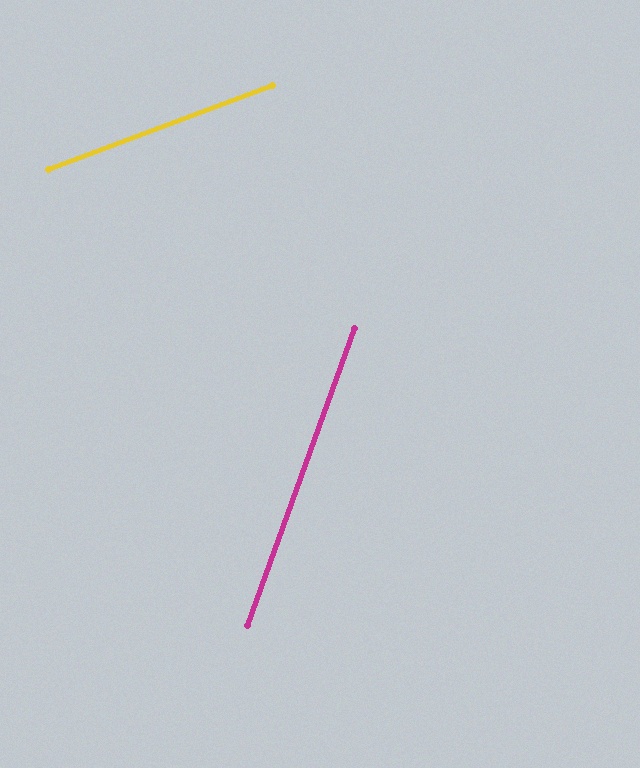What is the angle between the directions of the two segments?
Approximately 50 degrees.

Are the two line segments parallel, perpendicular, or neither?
Neither parallel nor perpendicular — they differ by about 50°.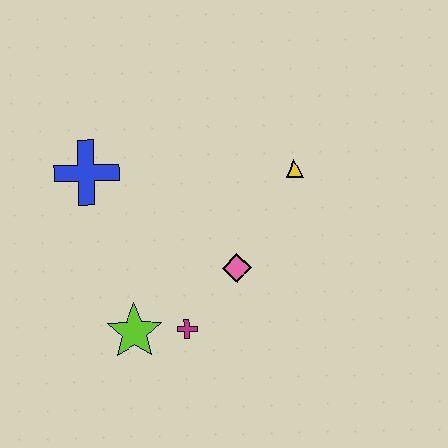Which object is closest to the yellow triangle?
The pink diamond is closest to the yellow triangle.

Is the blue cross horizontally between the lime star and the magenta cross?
No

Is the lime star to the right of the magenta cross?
No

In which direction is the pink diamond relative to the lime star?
The pink diamond is to the right of the lime star.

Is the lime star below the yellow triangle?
Yes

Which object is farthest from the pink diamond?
The blue cross is farthest from the pink diamond.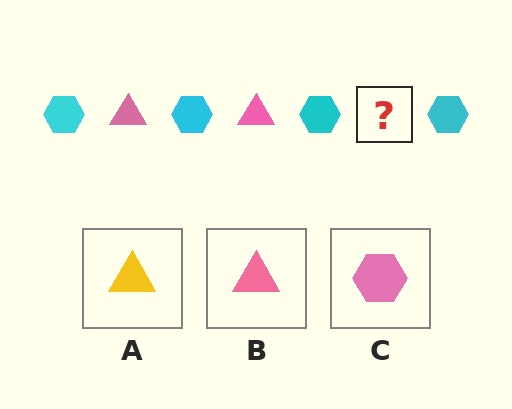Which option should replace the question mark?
Option B.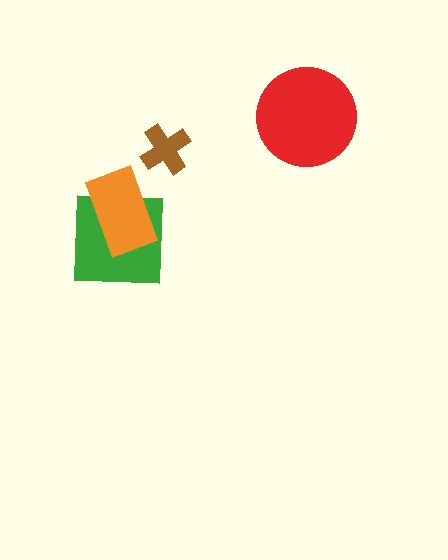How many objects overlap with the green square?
1 object overlaps with the green square.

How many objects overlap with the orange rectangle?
1 object overlaps with the orange rectangle.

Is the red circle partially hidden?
No, no other shape covers it.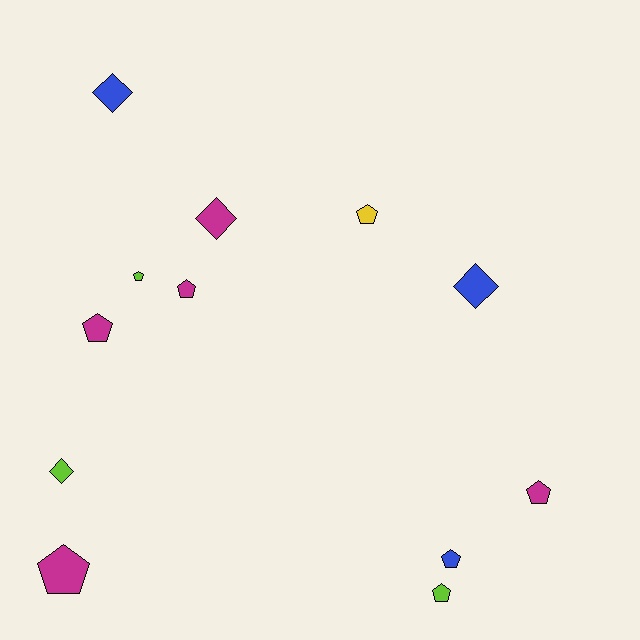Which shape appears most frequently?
Pentagon, with 8 objects.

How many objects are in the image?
There are 12 objects.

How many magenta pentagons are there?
There are 4 magenta pentagons.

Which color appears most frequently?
Magenta, with 5 objects.